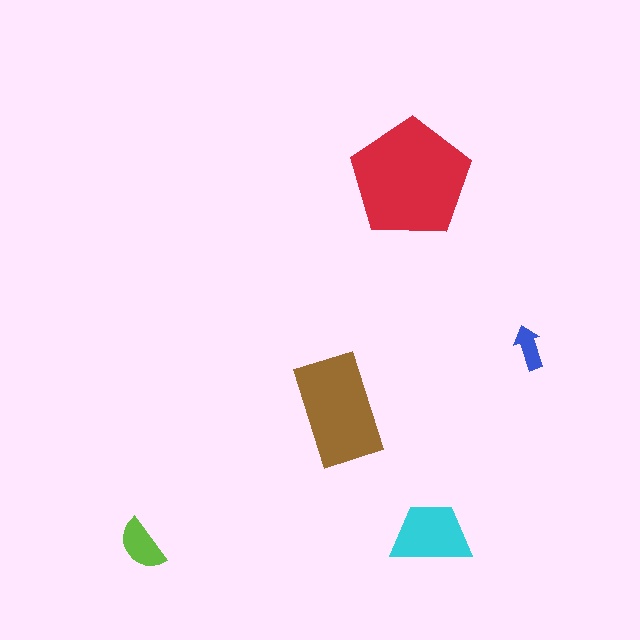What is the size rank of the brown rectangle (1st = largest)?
2nd.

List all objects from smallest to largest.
The blue arrow, the lime semicircle, the cyan trapezoid, the brown rectangle, the red pentagon.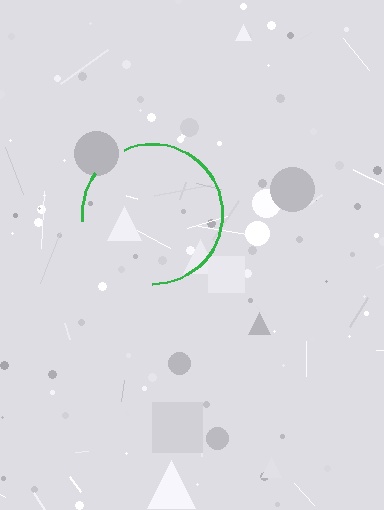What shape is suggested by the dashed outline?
The dashed outline suggests a circle.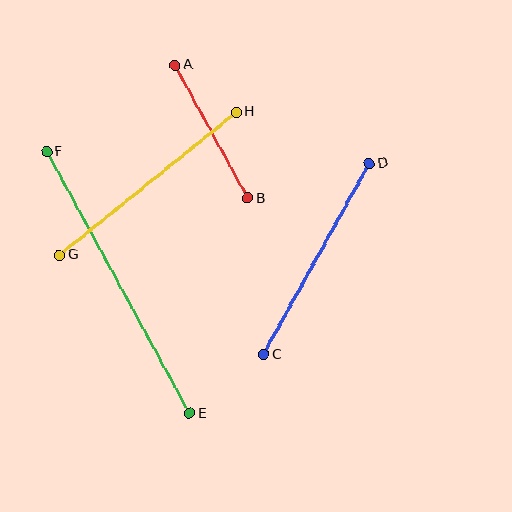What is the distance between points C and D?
The distance is approximately 218 pixels.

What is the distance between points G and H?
The distance is approximately 227 pixels.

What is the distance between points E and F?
The distance is approximately 298 pixels.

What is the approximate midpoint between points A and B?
The midpoint is at approximately (211, 131) pixels.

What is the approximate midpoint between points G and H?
The midpoint is at approximately (148, 183) pixels.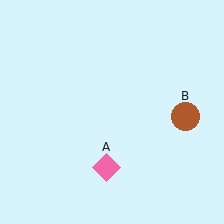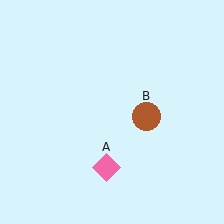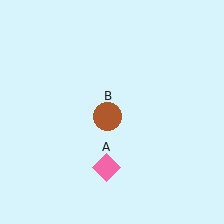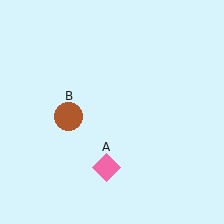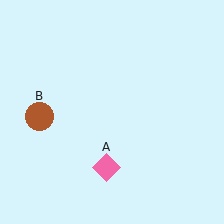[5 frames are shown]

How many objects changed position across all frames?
1 object changed position: brown circle (object B).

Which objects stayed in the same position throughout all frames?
Pink diamond (object A) remained stationary.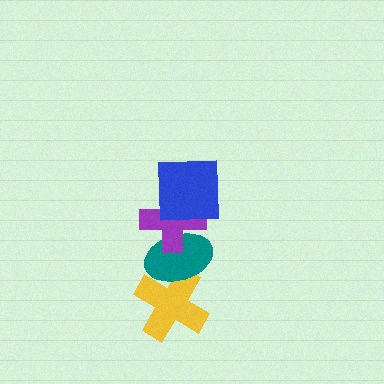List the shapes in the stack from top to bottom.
From top to bottom: the blue square, the purple cross, the teal ellipse, the yellow cross.